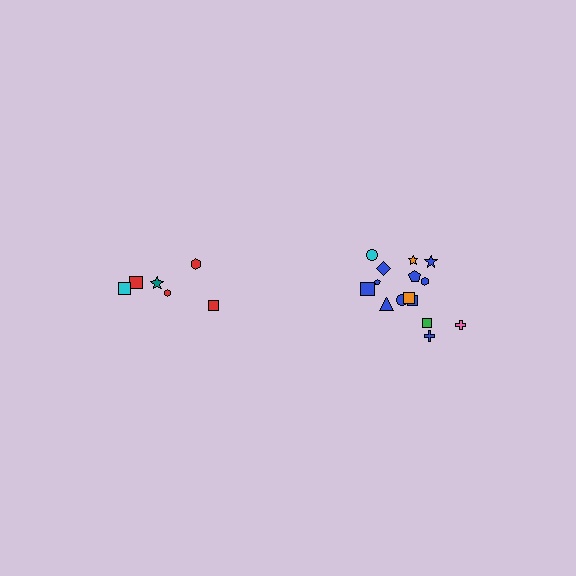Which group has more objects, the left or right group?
The right group.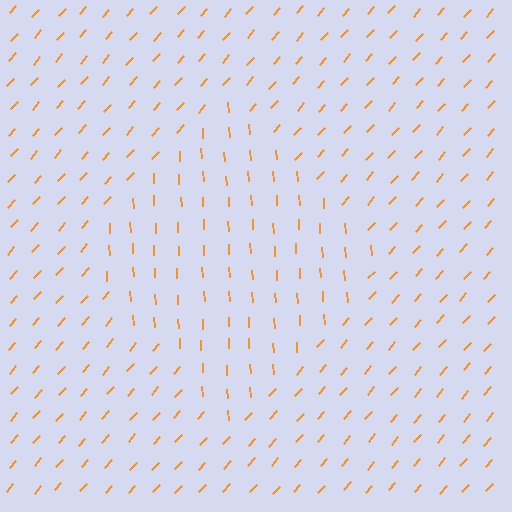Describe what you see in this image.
The image is filled with small orange line segments. A diamond region in the image has lines oriented differently from the surrounding lines, creating a visible texture boundary.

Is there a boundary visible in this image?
Yes, there is a texture boundary formed by a change in line orientation.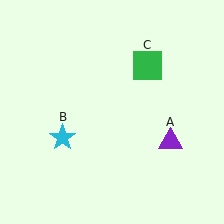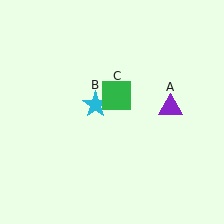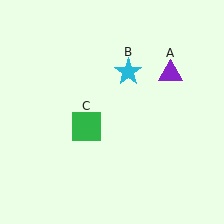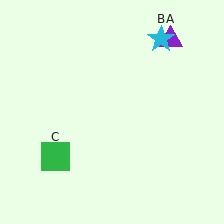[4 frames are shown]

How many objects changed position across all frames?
3 objects changed position: purple triangle (object A), cyan star (object B), green square (object C).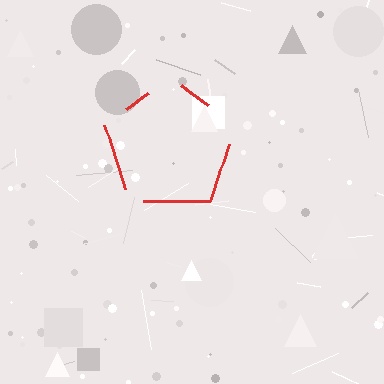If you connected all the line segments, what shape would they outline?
They would outline a pentagon.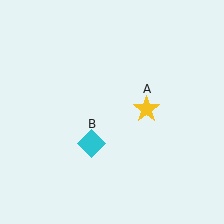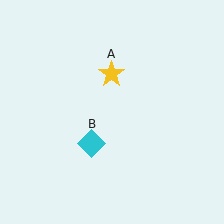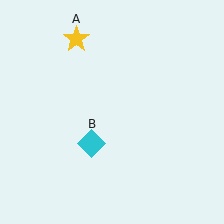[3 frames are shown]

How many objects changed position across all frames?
1 object changed position: yellow star (object A).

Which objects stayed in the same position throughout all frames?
Cyan diamond (object B) remained stationary.